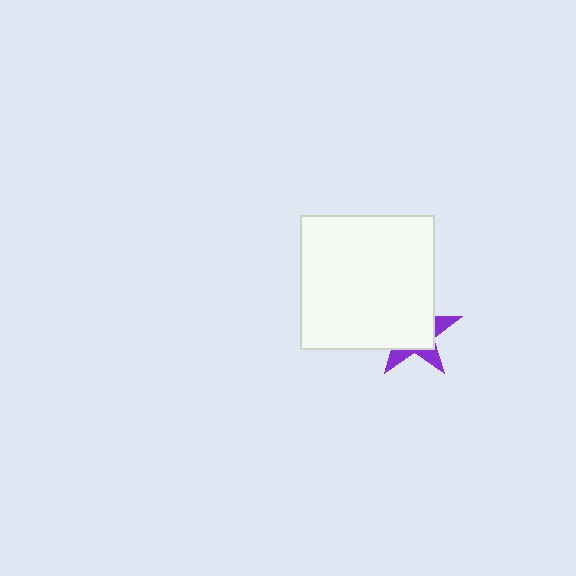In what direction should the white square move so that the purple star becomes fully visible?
The white square should move toward the upper-left. That is the shortest direction to clear the overlap and leave the purple star fully visible.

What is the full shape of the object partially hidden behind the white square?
The partially hidden object is a purple star.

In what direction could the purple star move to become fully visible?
The purple star could move toward the lower-right. That would shift it out from behind the white square entirely.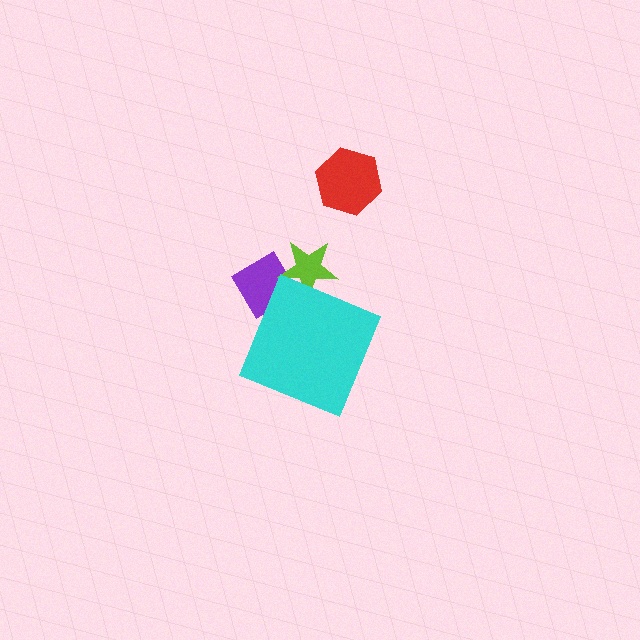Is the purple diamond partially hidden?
Yes, the purple diamond is partially hidden behind the cyan diamond.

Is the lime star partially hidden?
Yes, the lime star is partially hidden behind the cyan diamond.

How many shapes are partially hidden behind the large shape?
2 shapes are partially hidden.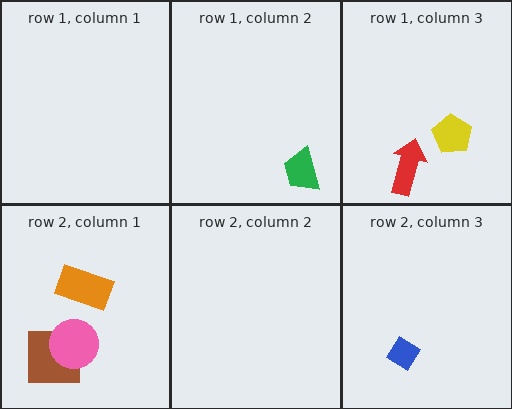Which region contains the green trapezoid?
The row 1, column 2 region.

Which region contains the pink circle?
The row 2, column 1 region.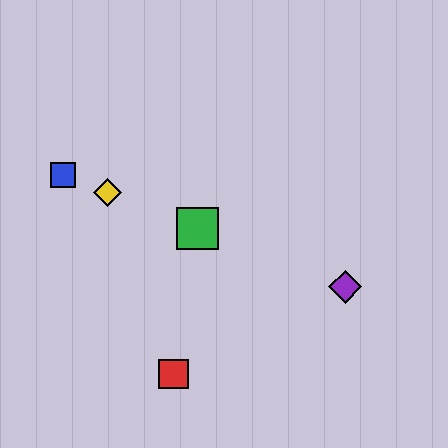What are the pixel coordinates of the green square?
The green square is at (198, 228).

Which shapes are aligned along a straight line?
The blue square, the green square, the yellow diamond, the purple diamond are aligned along a straight line.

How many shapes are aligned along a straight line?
4 shapes (the blue square, the green square, the yellow diamond, the purple diamond) are aligned along a straight line.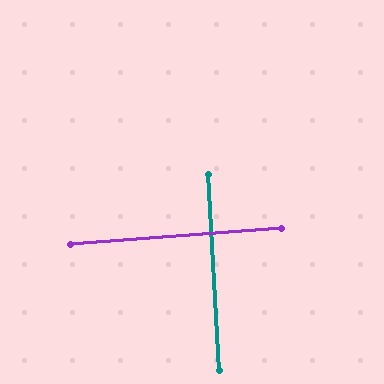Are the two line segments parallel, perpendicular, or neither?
Perpendicular — they meet at approximately 89°.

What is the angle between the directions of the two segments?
Approximately 89 degrees.